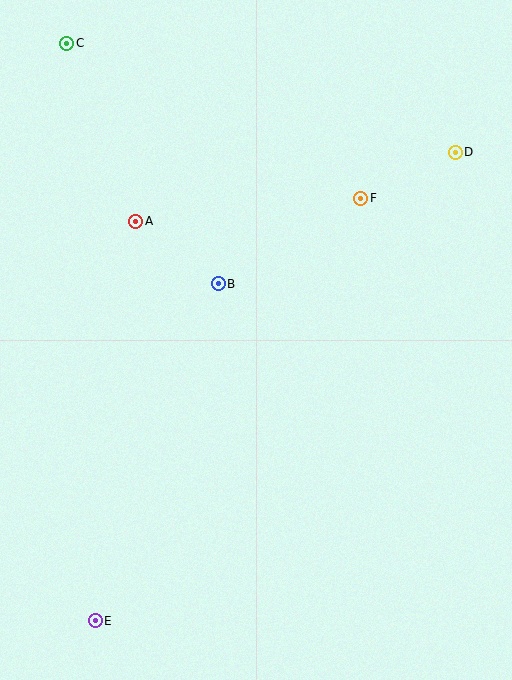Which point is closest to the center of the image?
Point B at (218, 284) is closest to the center.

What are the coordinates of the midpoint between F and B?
The midpoint between F and B is at (289, 241).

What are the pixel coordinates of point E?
Point E is at (95, 621).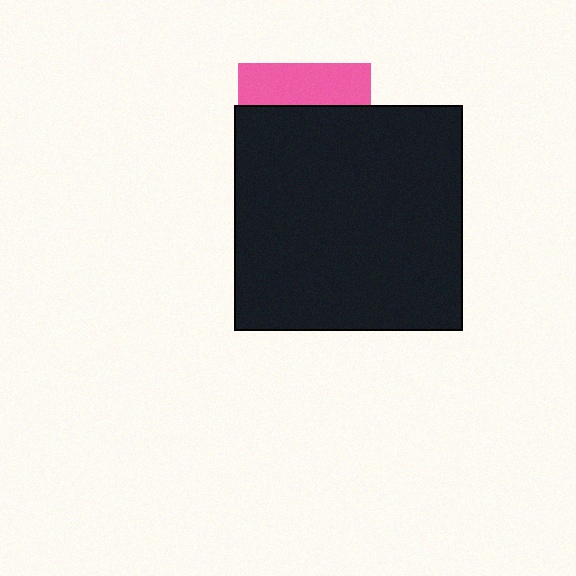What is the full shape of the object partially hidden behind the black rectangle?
The partially hidden object is a pink square.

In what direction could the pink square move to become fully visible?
The pink square could move up. That would shift it out from behind the black rectangle entirely.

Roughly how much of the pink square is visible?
A small part of it is visible (roughly 32%).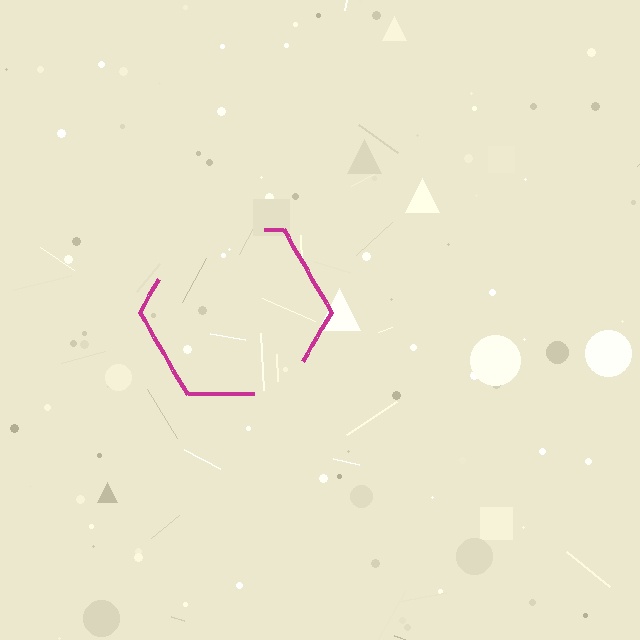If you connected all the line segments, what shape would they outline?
They would outline a hexagon.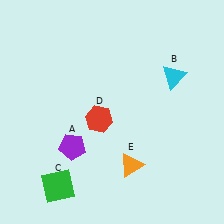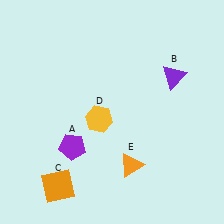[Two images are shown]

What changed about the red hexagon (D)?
In Image 1, D is red. In Image 2, it changed to yellow.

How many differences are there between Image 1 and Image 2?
There are 3 differences between the two images.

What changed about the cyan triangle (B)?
In Image 1, B is cyan. In Image 2, it changed to purple.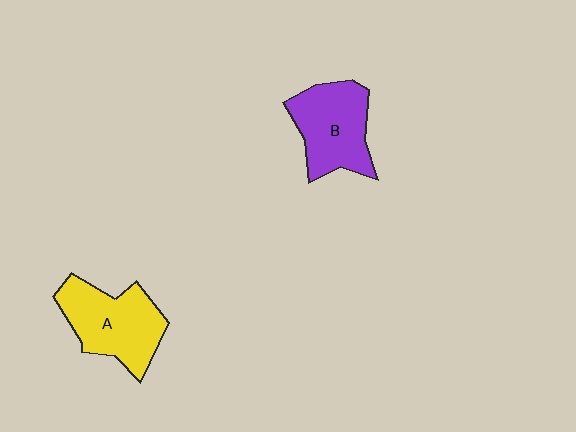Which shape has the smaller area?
Shape B (purple).